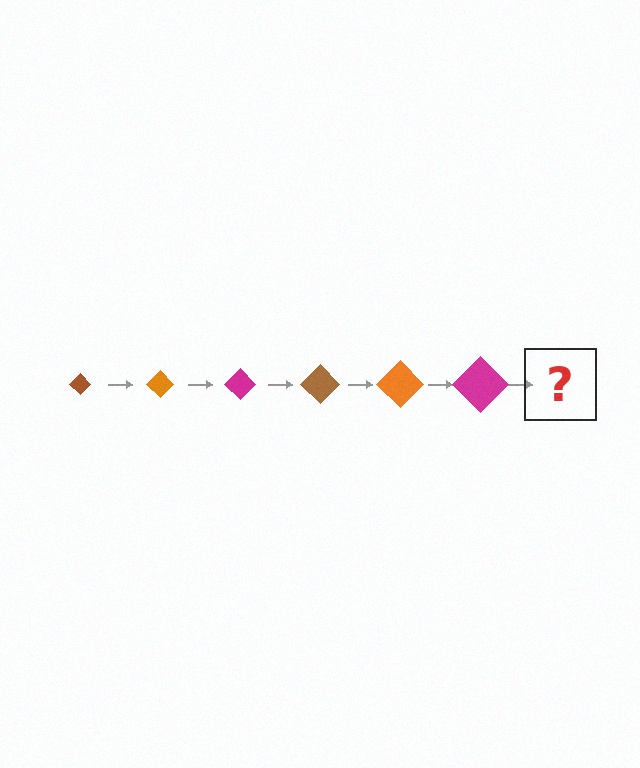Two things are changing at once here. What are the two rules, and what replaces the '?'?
The two rules are that the diamond grows larger each step and the color cycles through brown, orange, and magenta. The '?' should be a brown diamond, larger than the previous one.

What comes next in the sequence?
The next element should be a brown diamond, larger than the previous one.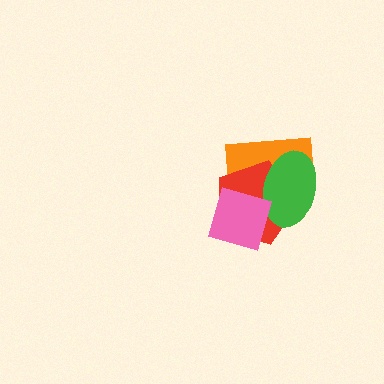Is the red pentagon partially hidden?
Yes, it is partially covered by another shape.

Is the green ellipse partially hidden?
No, no other shape covers it.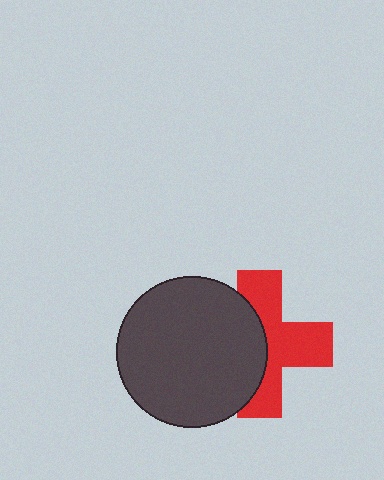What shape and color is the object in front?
The object in front is a dark gray circle.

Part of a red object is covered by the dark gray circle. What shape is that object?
It is a cross.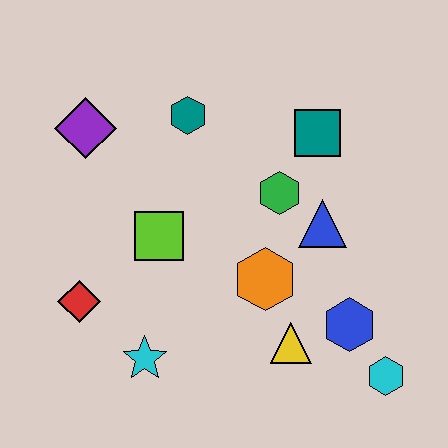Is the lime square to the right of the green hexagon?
No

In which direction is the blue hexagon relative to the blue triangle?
The blue hexagon is below the blue triangle.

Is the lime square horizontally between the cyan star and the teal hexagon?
Yes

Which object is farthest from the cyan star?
The teal square is farthest from the cyan star.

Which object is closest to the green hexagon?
The blue triangle is closest to the green hexagon.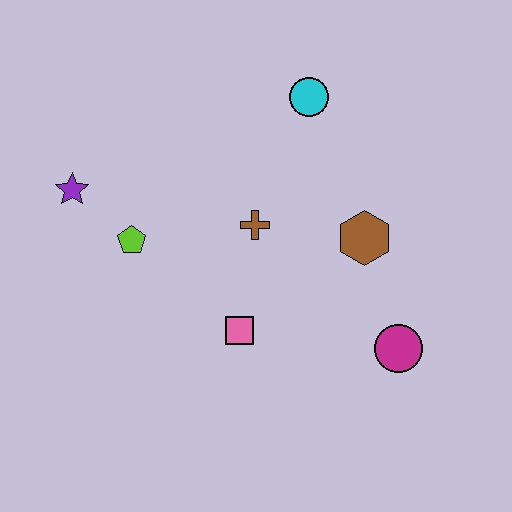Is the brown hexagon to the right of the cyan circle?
Yes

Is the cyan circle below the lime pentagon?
No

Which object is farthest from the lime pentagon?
The magenta circle is farthest from the lime pentagon.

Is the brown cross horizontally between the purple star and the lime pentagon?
No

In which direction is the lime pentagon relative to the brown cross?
The lime pentagon is to the left of the brown cross.